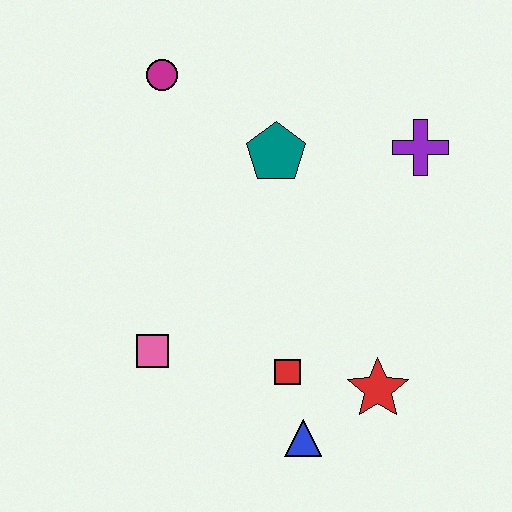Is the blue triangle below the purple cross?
Yes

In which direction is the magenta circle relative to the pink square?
The magenta circle is above the pink square.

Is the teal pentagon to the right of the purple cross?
No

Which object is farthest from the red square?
The magenta circle is farthest from the red square.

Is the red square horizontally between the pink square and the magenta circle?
No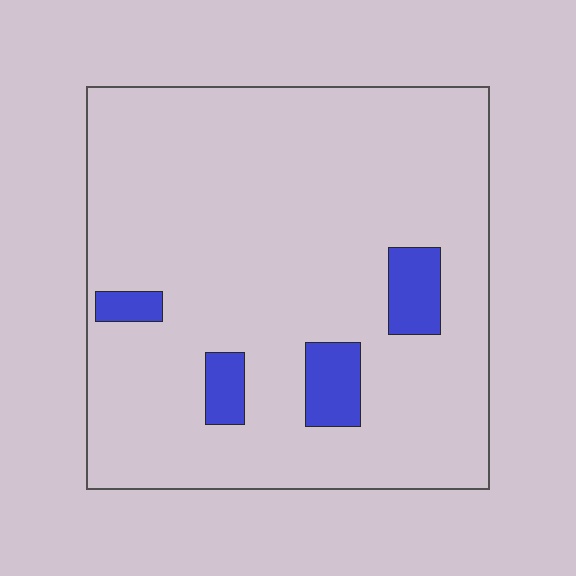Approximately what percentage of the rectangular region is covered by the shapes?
Approximately 10%.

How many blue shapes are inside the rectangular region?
4.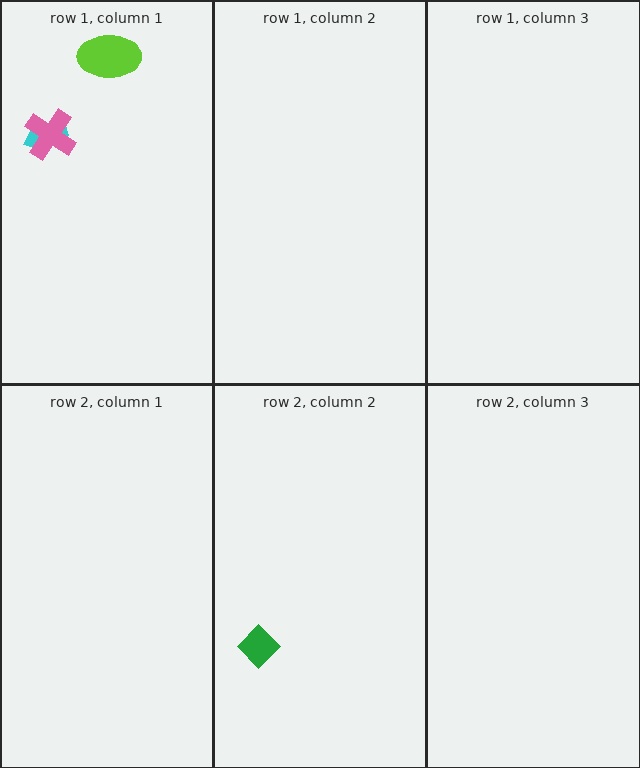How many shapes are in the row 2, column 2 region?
1.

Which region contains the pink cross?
The row 1, column 1 region.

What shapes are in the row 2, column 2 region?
The green diamond.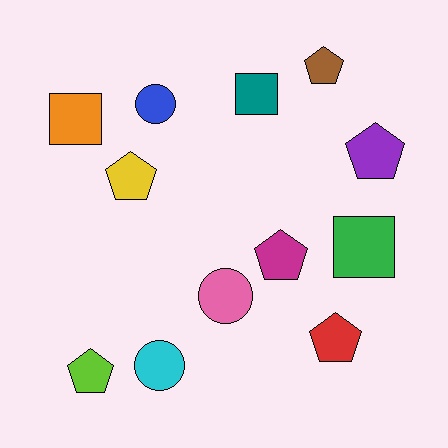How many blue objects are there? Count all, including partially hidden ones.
There is 1 blue object.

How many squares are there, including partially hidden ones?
There are 3 squares.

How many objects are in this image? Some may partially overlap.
There are 12 objects.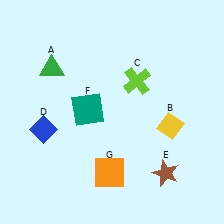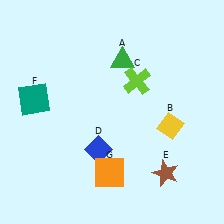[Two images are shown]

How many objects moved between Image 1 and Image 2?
3 objects moved between the two images.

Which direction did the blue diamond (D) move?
The blue diamond (D) moved right.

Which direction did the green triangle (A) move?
The green triangle (A) moved right.